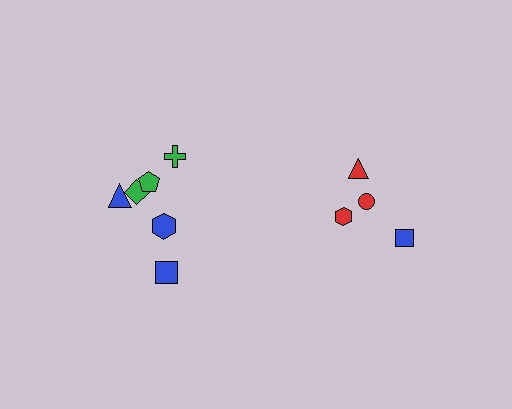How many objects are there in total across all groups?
There are 10 objects.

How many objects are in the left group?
There are 6 objects.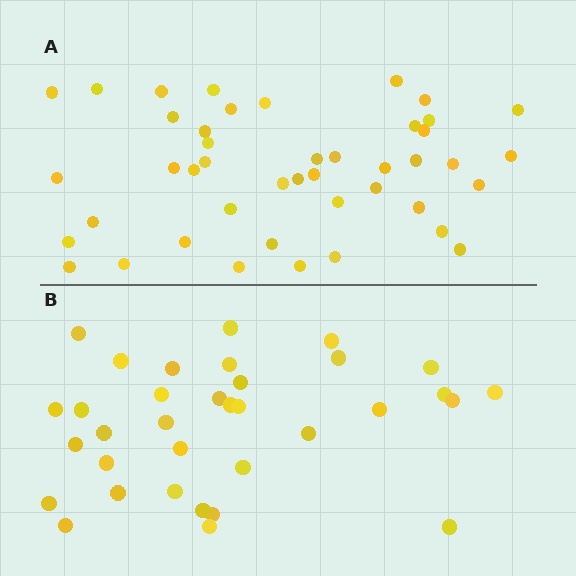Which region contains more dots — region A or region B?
Region A (the top region) has more dots.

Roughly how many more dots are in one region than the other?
Region A has roughly 10 or so more dots than region B.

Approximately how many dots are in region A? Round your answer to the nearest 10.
About 40 dots. (The exact count is 44, which rounds to 40.)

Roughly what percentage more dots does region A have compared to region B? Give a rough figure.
About 30% more.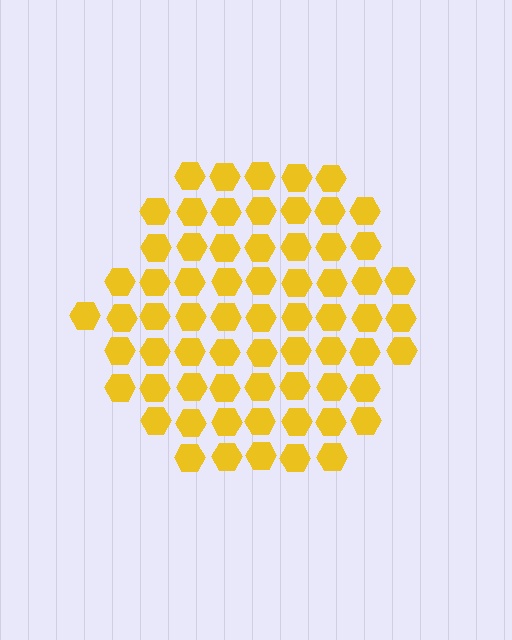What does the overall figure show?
The overall figure shows a hexagon.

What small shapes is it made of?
It is made of small hexagons.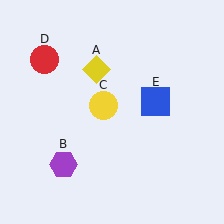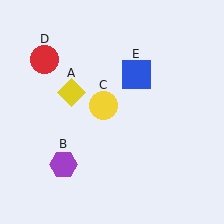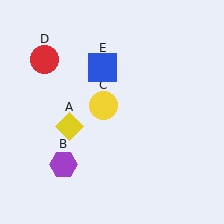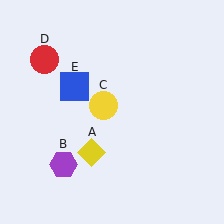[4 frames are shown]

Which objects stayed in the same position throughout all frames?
Purple hexagon (object B) and yellow circle (object C) and red circle (object D) remained stationary.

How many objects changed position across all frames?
2 objects changed position: yellow diamond (object A), blue square (object E).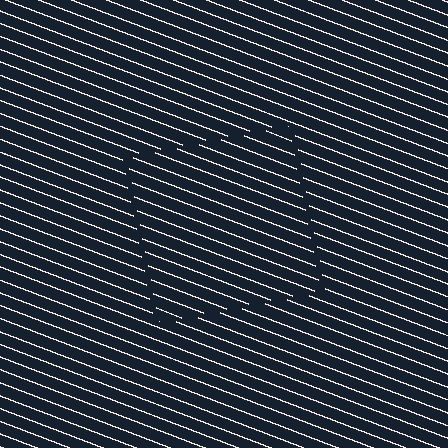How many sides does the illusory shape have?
4 sides — the line-ends trace a square.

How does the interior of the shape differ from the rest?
The interior of the shape contains the same grating, shifted by half a period — the contour is defined by the phase discontinuity where line-ends from the inner and outer gratings abut.